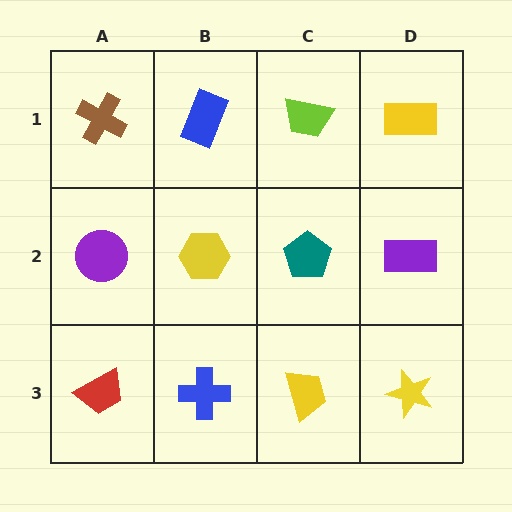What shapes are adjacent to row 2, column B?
A blue rectangle (row 1, column B), a blue cross (row 3, column B), a purple circle (row 2, column A), a teal pentagon (row 2, column C).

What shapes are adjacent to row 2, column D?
A yellow rectangle (row 1, column D), a yellow star (row 3, column D), a teal pentagon (row 2, column C).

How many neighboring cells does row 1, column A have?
2.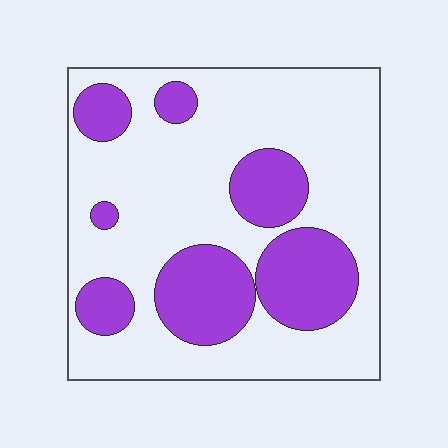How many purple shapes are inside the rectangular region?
7.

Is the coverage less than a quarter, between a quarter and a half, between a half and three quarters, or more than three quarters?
Between a quarter and a half.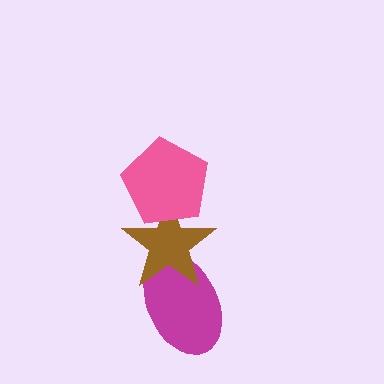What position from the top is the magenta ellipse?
The magenta ellipse is 3rd from the top.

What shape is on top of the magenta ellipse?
The brown star is on top of the magenta ellipse.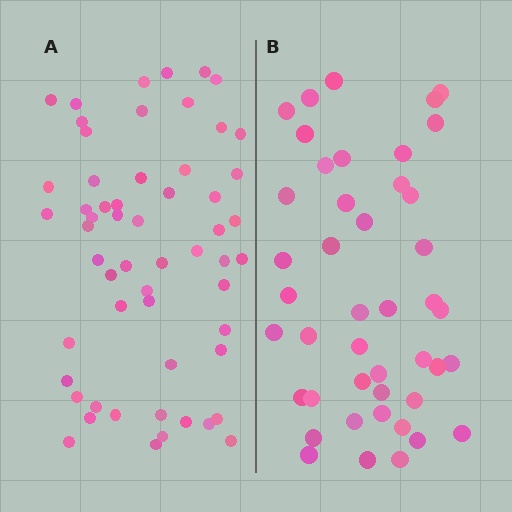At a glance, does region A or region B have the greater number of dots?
Region A (the left region) has more dots.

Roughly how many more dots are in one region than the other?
Region A has approximately 15 more dots than region B.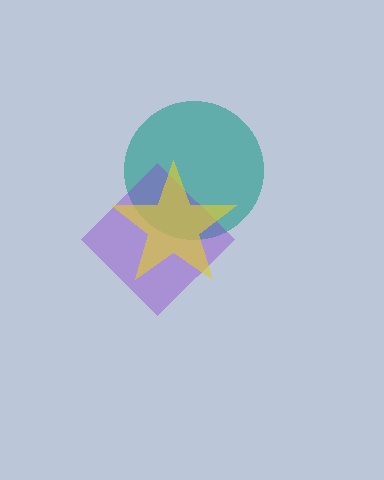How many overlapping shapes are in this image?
There are 3 overlapping shapes in the image.